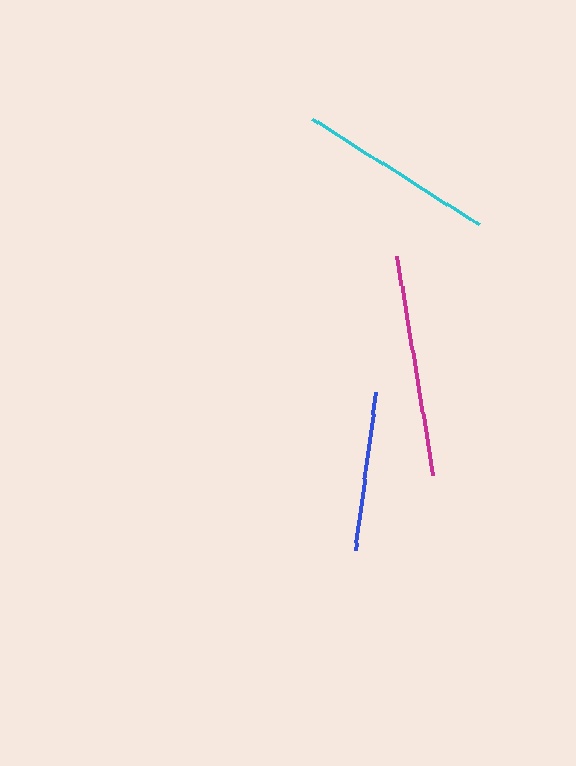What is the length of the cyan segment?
The cyan segment is approximately 197 pixels long.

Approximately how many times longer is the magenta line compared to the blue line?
The magenta line is approximately 1.4 times the length of the blue line.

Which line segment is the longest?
The magenta line is the longest at approximately 221 pixels.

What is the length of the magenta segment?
The magenta segment is approximately 221 pixels long.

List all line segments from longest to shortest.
From longest to shortest: magenta, cyan, blue.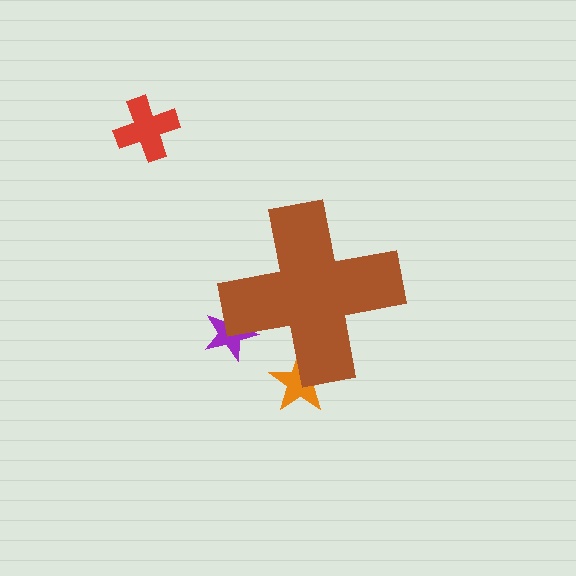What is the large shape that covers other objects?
A brown cross.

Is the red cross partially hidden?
No, the red cross is fully visible.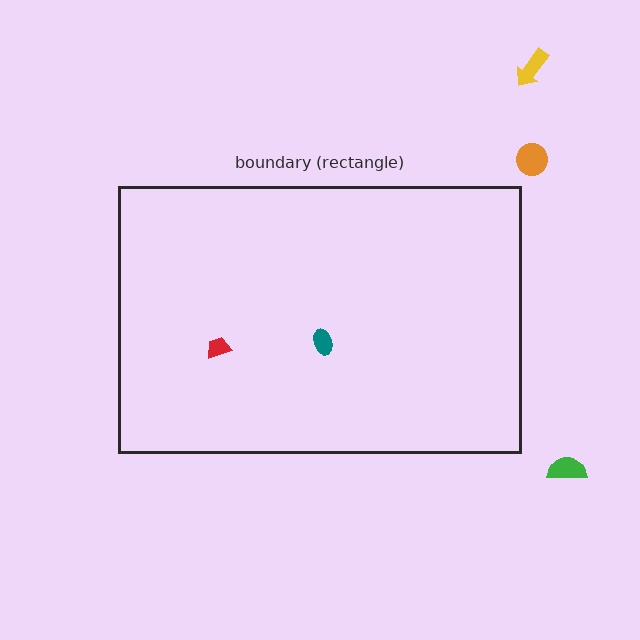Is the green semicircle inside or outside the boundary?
Outside.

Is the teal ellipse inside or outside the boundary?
Inside.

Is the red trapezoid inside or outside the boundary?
Inside.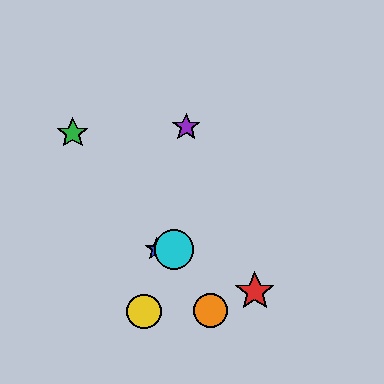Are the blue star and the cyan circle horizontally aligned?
Yes, both are at y≈249.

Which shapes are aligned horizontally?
The blue star, the cyan circle are aligned horizontally.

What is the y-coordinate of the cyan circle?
The cyan circle is at y≈249.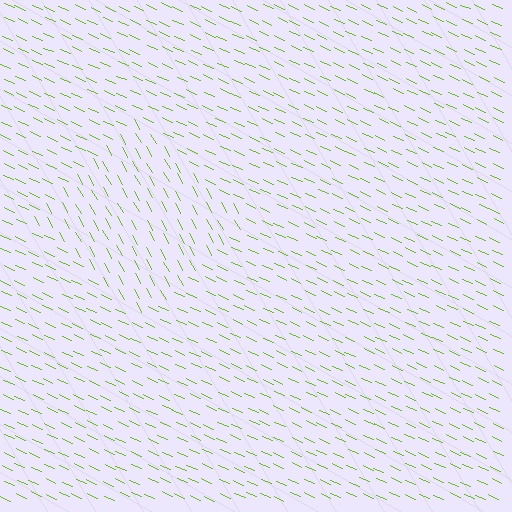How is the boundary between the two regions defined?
The boundary is defined purely by a change in line orientation (approximately 36 degrees difference). All lines are the same color and thickness.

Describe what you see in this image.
The image is filled with small lime line segments. A diamond region in the image has lines oriented differently from the surrounding lines, creating a visible texture boundary.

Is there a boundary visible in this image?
Yes, there is a texture boundary formed by a change in line orientation.